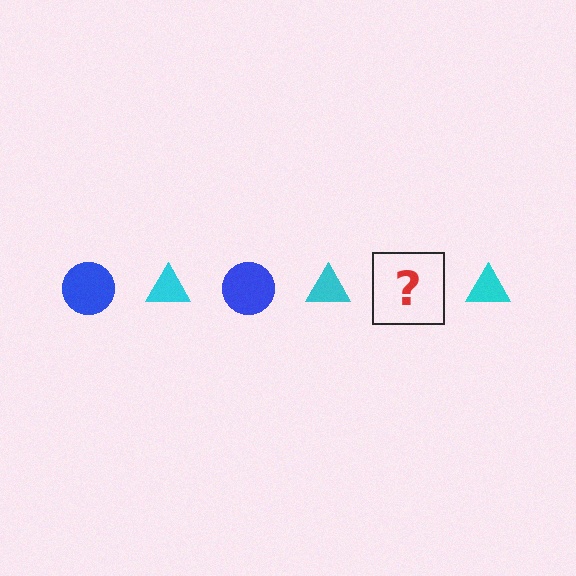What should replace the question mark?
The question mark should be replaced with a blue circle.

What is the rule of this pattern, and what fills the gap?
The rule is that the pattern alternates between blue circle and cyan triangle. The gap should be filled with a blue circle.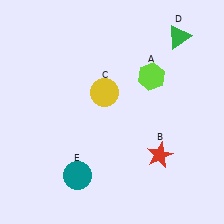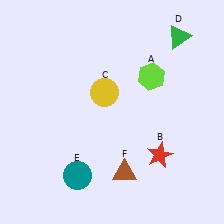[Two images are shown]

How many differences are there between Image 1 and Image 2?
There is 1 difference between the two images.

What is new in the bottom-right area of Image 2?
A brown triangle (F) was added in the bottom-right area of Image 2.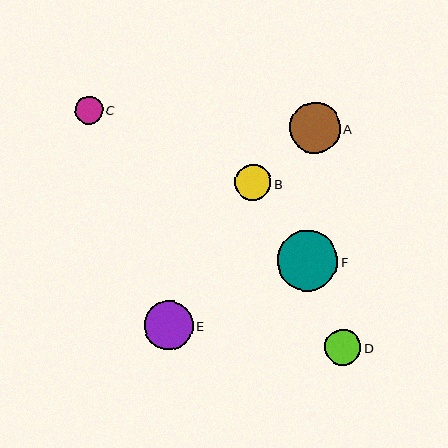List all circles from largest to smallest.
From largest to smallest: F, A, E, B, D, C.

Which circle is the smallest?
Circle C is the smallest with a size of approximately 28 pixels.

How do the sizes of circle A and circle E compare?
Circle A and circle E are approximately the same size.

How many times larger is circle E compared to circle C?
Circle E is approximately 1.8 times the size of circle C.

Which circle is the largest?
Circle F is the largest with a size of approximately 60 pixels.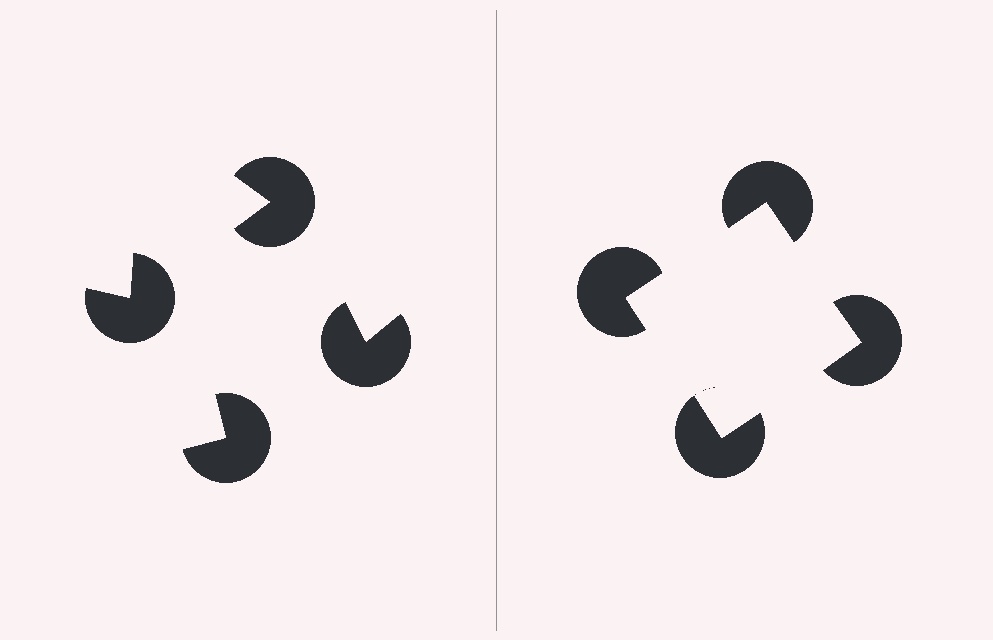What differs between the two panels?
The pac-man discs are positioned identically on both sides; only the wedge orientations differ. On the right they align to a square; on the left they are misaligned.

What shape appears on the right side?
An illusory square.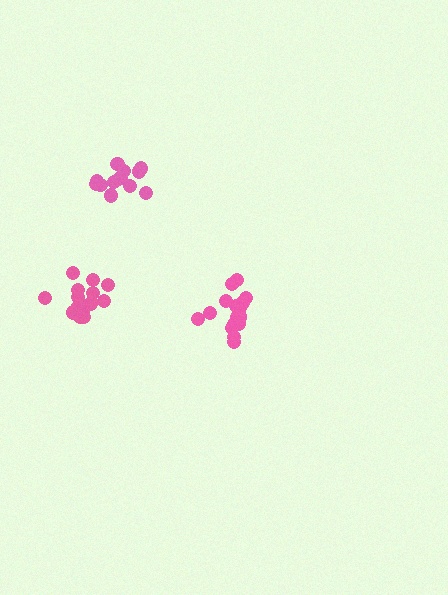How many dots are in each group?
Group 1: 14 dots, Group 2: 15 dots, Group 3: 18 dots (47 total).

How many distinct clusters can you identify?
There are 3 distinct clusters.